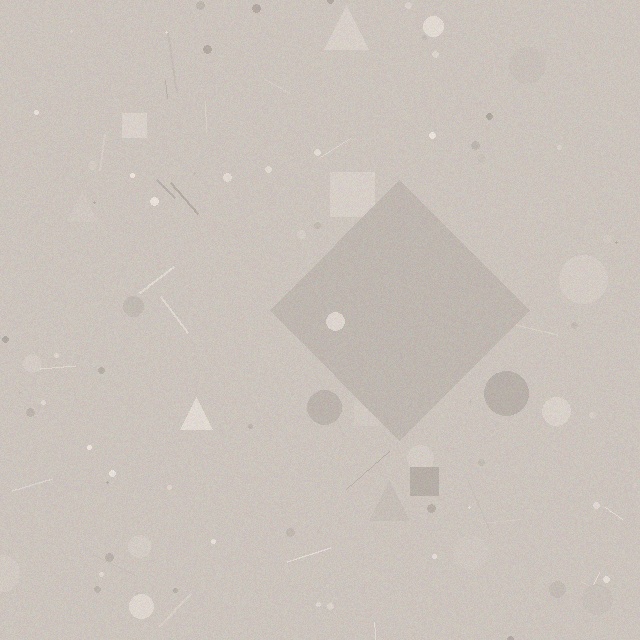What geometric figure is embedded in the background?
A diamond is embedded in the background.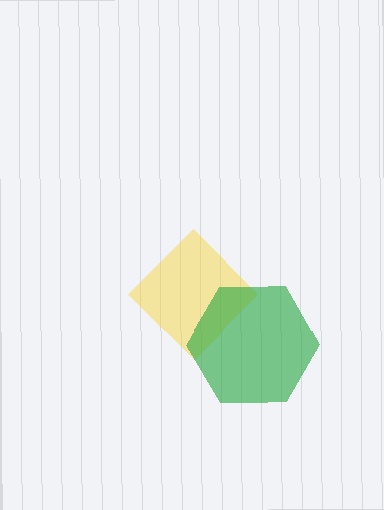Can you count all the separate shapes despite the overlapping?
Yes, there are 2 separate shapes.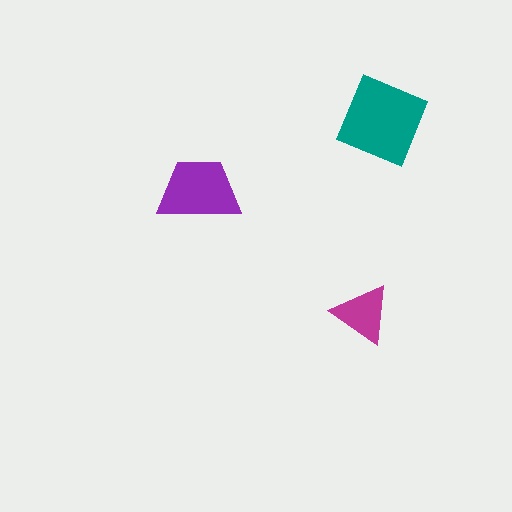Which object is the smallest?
The magenta triangle.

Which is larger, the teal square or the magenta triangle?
The teal square.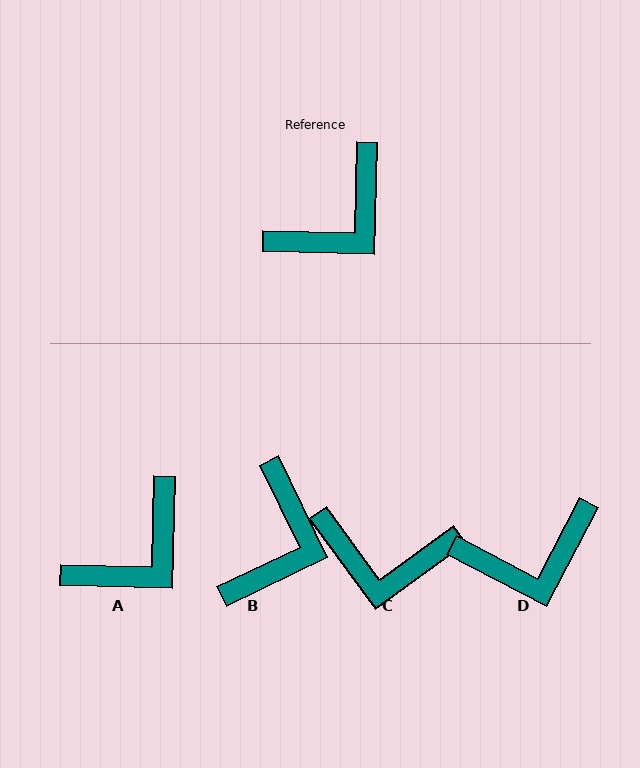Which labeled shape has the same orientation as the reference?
A.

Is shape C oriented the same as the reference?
No, it is off by about 53 degrees.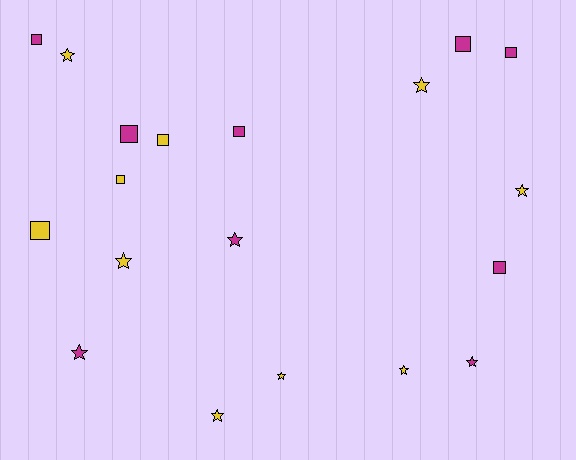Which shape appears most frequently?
Star, with 10 objects.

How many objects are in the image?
There are 19 objects.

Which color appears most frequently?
Yellow, with 10 objects.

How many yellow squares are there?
There are 3 yellow squares.